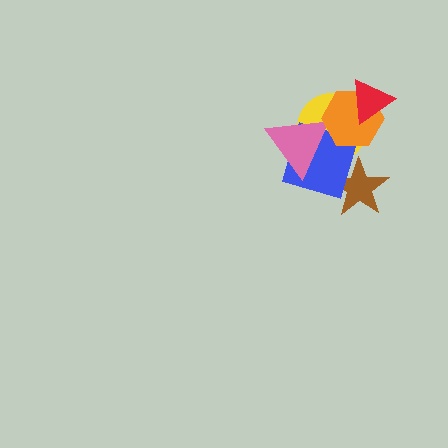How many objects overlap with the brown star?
1 object overlaps with the brown star.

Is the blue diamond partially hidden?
Yes, it is partially covered by another shape.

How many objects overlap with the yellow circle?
4 objects overlap with the yellow circle.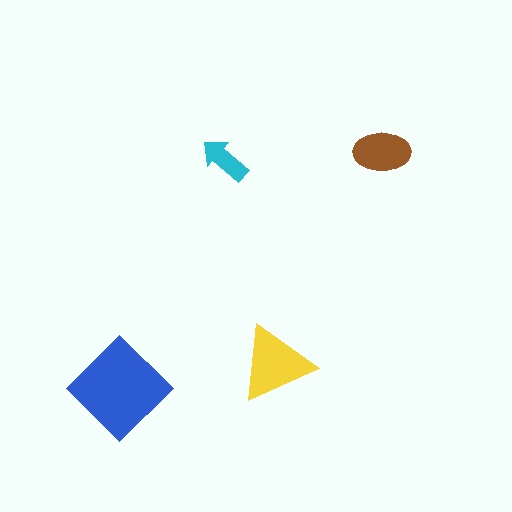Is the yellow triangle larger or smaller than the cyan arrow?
Larger.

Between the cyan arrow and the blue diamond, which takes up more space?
The blue diamond.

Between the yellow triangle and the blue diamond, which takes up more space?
The blue diamond.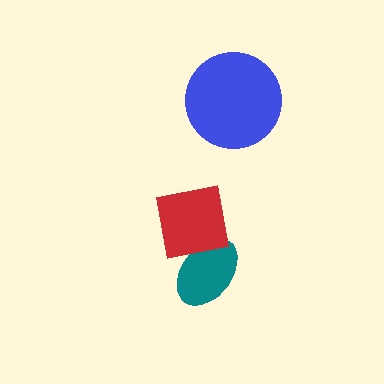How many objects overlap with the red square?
1 object overlaps with the red square.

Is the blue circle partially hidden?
No, no other shape covers it.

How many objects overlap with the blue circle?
0 objects overlap with the blue circle.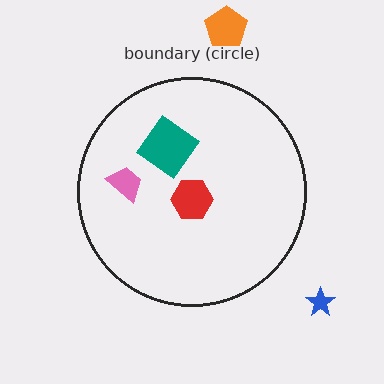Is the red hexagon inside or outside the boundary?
Inside.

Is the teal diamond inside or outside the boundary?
Inside.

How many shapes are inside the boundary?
3 inside, 2 outside.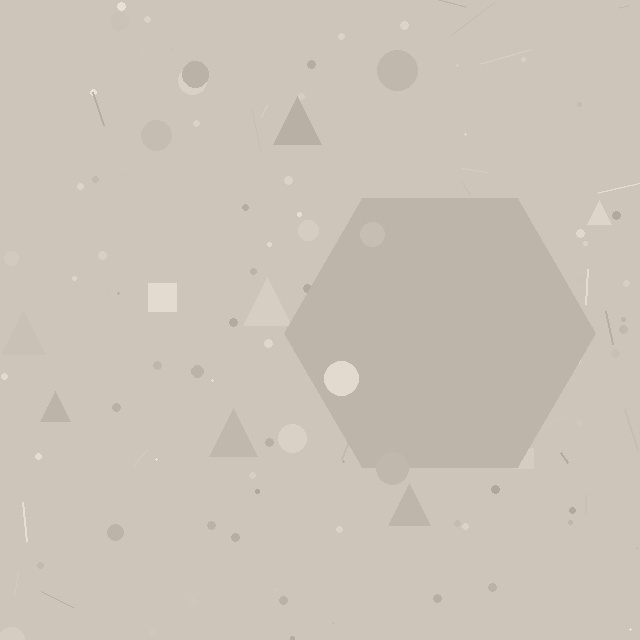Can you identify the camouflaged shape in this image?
The camouflaged shape is a hexagon.